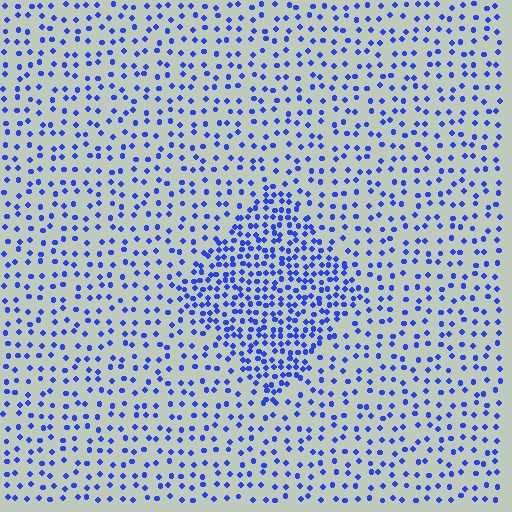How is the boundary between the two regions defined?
The boundary is defined by a change in element density (approximately 2.2x ratio). All elements are the same color, size, and shape.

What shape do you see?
I see a diamond.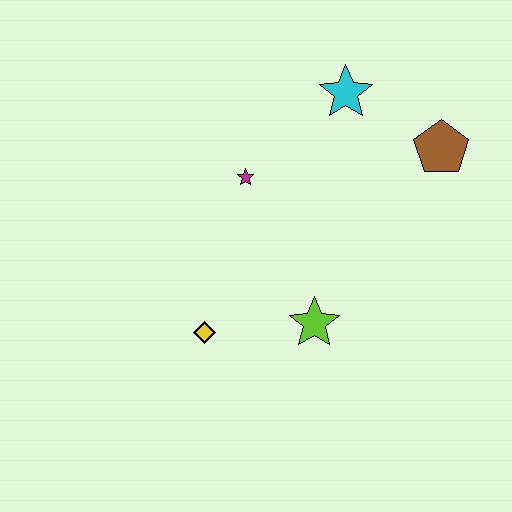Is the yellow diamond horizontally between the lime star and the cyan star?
No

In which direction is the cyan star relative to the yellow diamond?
The cyan star is above the yellow diamond.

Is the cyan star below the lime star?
No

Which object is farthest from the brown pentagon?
The yellow diamond is farthest from the brown pentagon.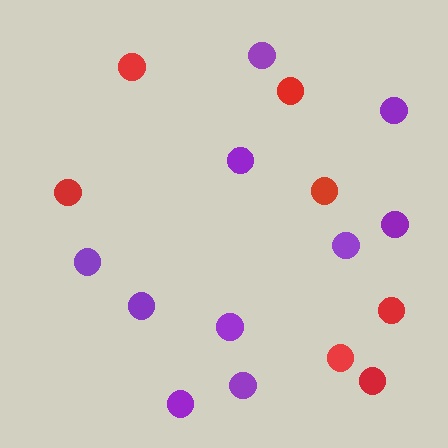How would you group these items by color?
There are 2 groups: one group of purple circles (10) and one group of red circles (7).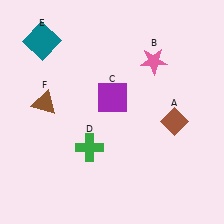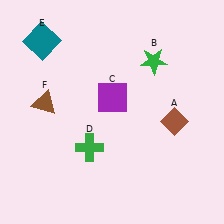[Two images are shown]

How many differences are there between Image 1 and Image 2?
There is 1 difference between the two images.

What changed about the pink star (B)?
In Image 1, B is pink. In Image 2, it changed to green.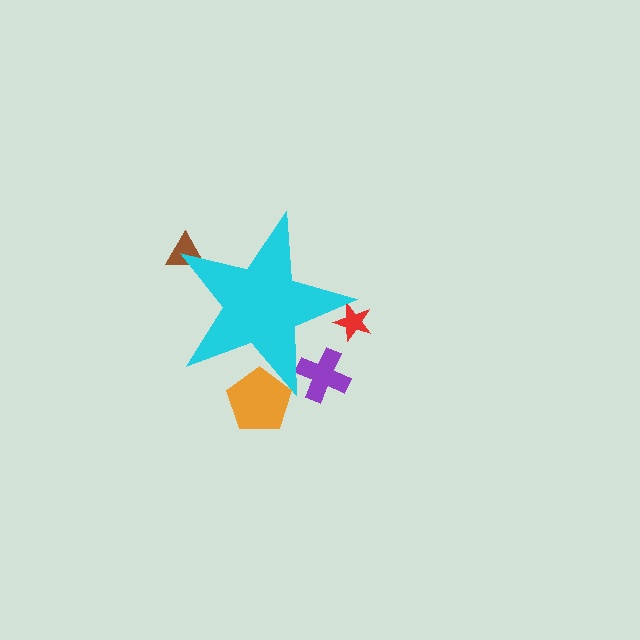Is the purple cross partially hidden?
Yes, the purple cross is partially hidden behind the cyan star.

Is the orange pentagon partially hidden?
Yes, the orange pentagon is partially hidden behind the cyan star.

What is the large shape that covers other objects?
A cyan star.